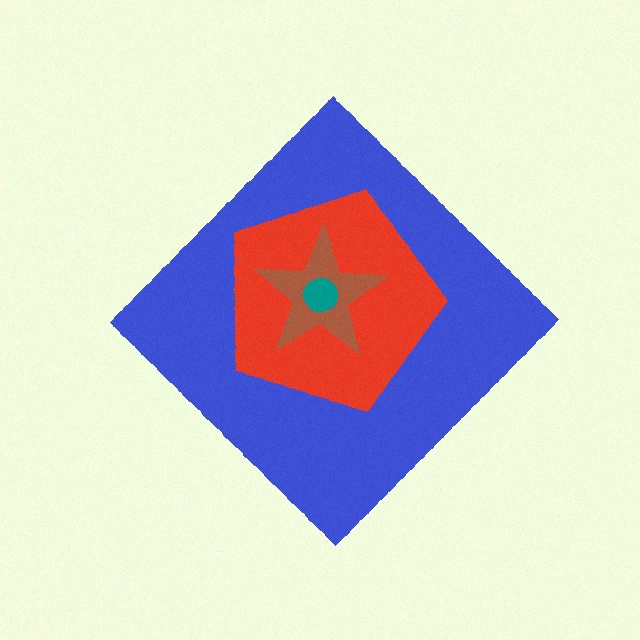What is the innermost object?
The teal circle.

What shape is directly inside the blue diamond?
The red pentagon.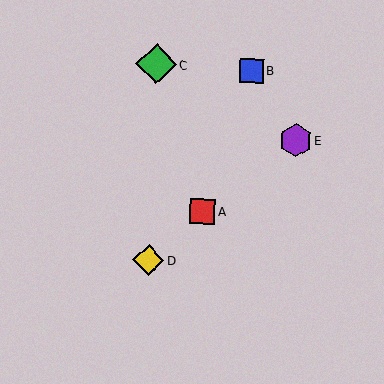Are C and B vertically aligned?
No, C is at x≈156 and B is at x≈251.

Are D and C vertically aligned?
Yes, both are at x≈148.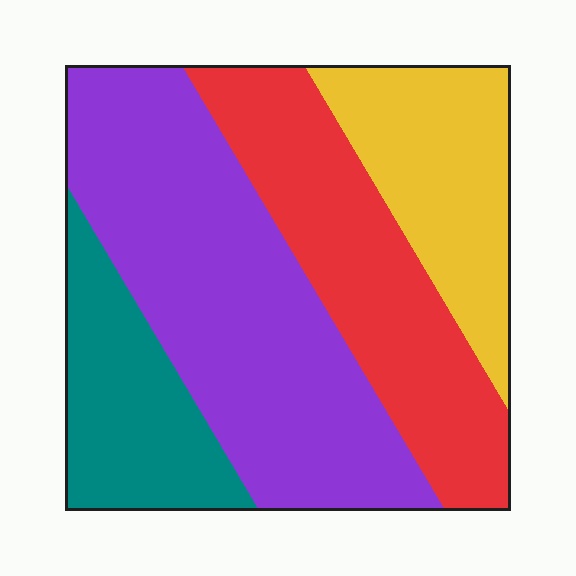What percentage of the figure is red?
Red takes up between a sixth and a third of the figure.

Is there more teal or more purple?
Purple.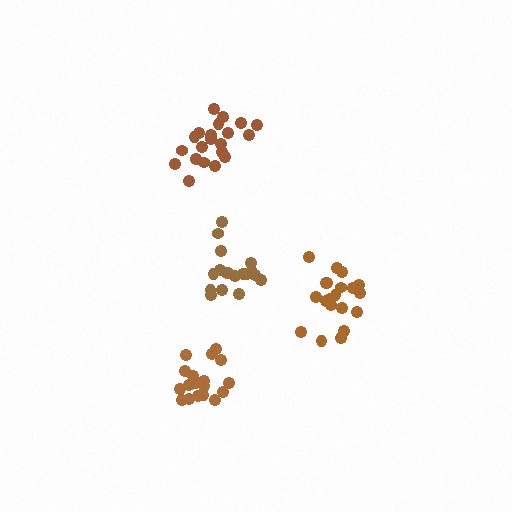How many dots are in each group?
Group 1: 18 dots, Group 2: 19 dots, Group 3: 21 dots, Group 4: 20 dots (78 total).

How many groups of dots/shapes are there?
There are 4 groups.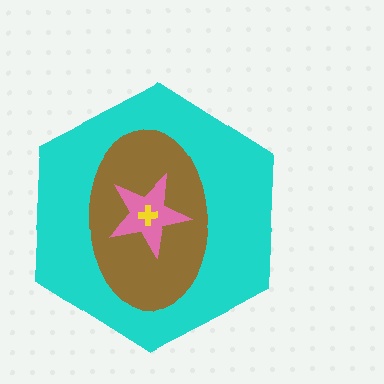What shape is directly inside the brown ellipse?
The pink star.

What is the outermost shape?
The cyan hexagon.